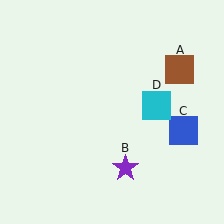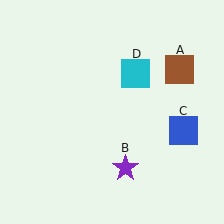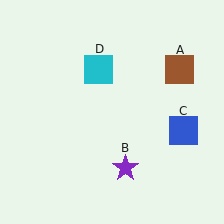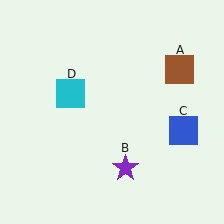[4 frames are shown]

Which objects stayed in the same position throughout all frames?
Brown square (object A) and purple star (object B) and blue square (object C) remained stationary.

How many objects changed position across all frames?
1 object changed position: cyan square (object D).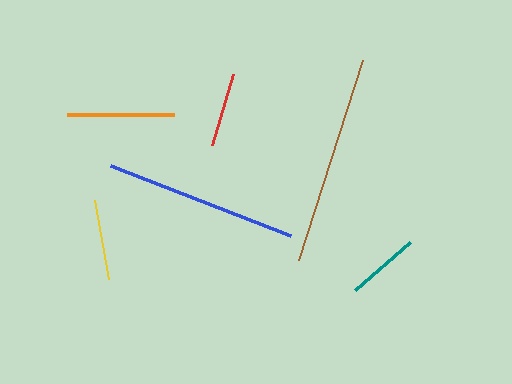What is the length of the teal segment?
The teal segment is approximately 73 pixels long.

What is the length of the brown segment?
The brown segment is approximately 210 pixels long.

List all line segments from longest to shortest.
From longest to shortest: brown, blue, orange, yellow, red, teal.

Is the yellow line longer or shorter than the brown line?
The brown line is longer than the yellow line.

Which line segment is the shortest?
The teal line is the shortest at approximately 73 pixels.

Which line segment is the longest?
The brown line is the longest at approximately 210 pixels.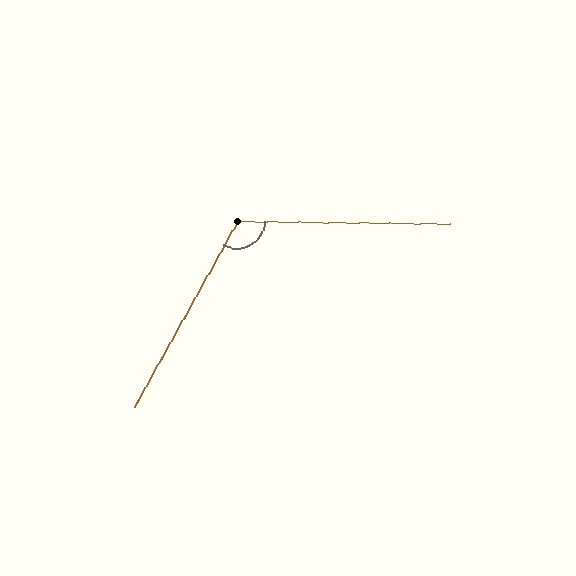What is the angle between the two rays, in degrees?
Approximately 118 degrees.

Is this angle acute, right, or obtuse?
It is obtuse.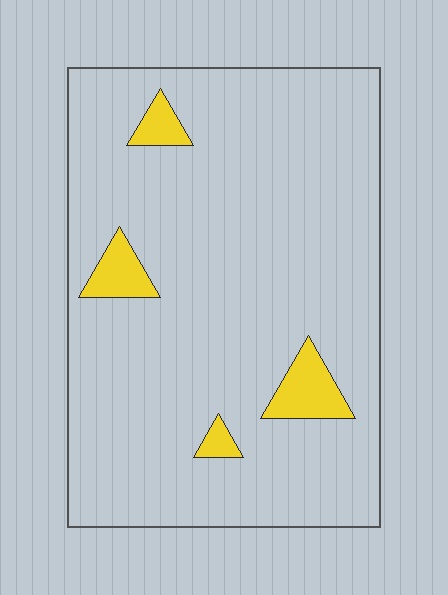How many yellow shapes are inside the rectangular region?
4.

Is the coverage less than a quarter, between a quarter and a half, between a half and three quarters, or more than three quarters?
Less than a quarter.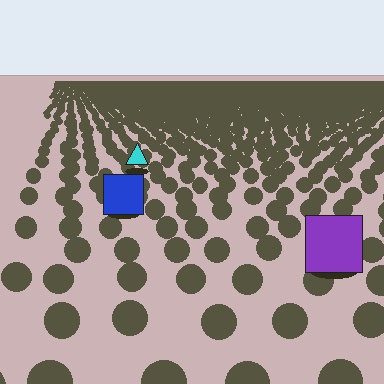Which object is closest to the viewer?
The purple square is closest. The texture marks near it are larger and more spread out.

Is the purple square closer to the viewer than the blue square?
Yes. The purple square is closer — you can tell from the texture gradient: the ground texture is coarser near it.